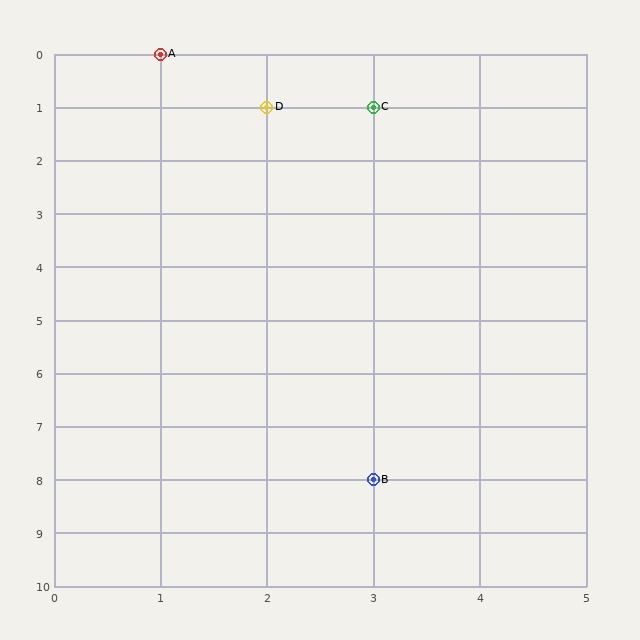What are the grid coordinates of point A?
Point A is at grid coordinates (1, 0).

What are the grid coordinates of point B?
Point B is at grid coordinates (3, 8).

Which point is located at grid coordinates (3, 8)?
Point B is at (3, 8).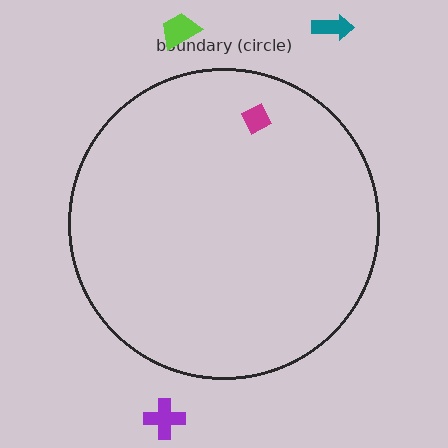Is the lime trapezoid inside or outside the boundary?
Outside.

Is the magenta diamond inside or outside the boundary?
Inside.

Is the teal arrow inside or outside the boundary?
Outside.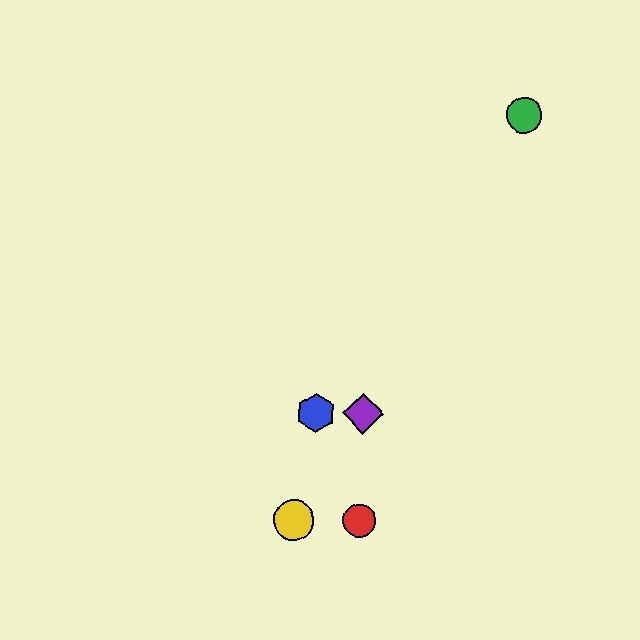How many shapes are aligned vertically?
2 shapes (the red circle, the purple diamond) are aligned vertically.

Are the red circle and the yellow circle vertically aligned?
No, the red circle is at x≈359 and the yellow circle is at x≈293.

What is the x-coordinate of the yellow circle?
The yellow circle is at x≈293.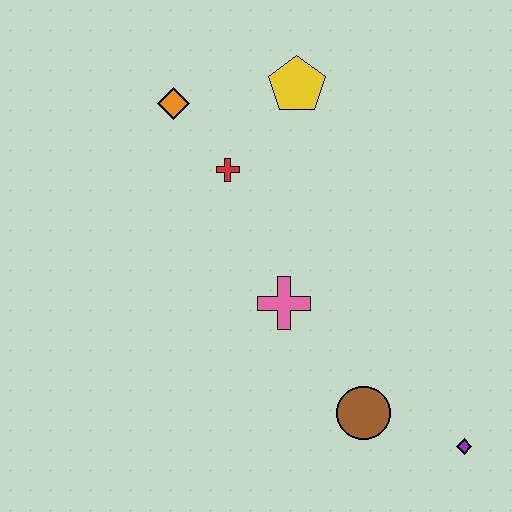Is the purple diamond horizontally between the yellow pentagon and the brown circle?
No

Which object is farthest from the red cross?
The purple diamond is farthest from the red cross.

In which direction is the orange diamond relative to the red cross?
The orange diamond is above the red cross.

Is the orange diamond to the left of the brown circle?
Yes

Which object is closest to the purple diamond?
The brown circle is closest to the purple diamond.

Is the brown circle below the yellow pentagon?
Yes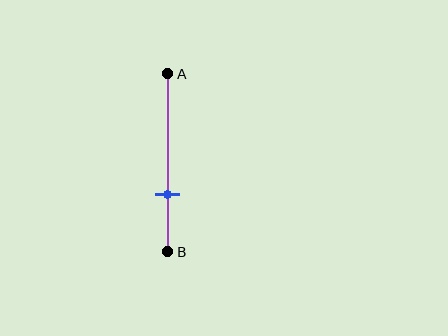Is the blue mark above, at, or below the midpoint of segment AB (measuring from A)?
The blue mark is below the midpoint of segment AB.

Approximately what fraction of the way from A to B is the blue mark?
The blue mark is approximately 70% of the way from A to B.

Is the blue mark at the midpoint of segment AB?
No, the mark is at about 70% from A, not at the 50% midpoint.